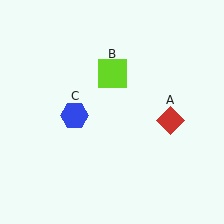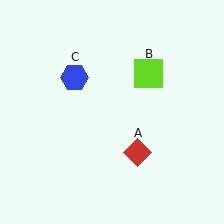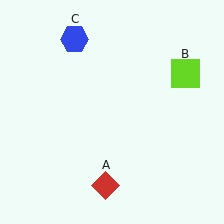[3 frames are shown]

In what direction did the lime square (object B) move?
The lime square (object B) moved right.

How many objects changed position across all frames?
3 objects changed position: red diamond (object A), lime square (object B), blue hexagon (object C).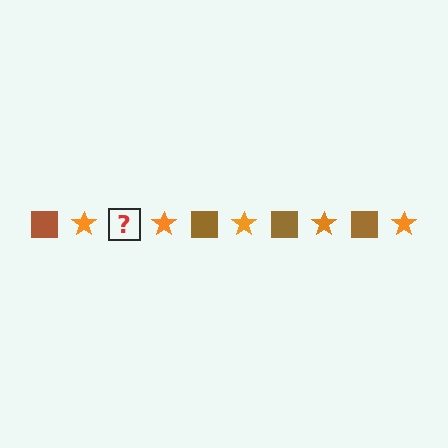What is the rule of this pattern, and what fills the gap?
The rule is that the pattern alternates between brown square and orange star. The gap should be filled with a brown square.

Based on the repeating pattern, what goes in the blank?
The blank should be a brown square.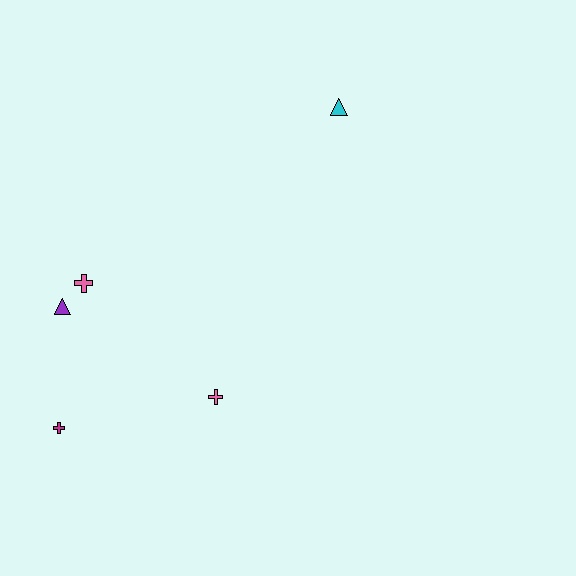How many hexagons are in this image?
There are no hexagons.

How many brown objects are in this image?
There are no brown objects.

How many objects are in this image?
There are 5 objects.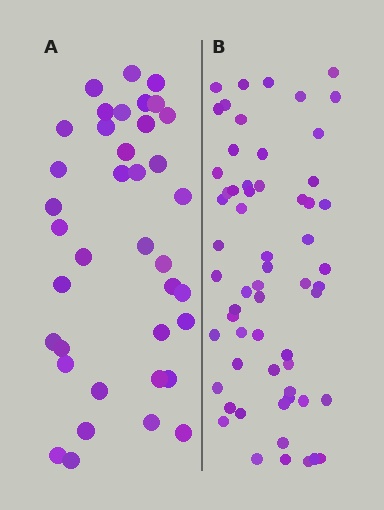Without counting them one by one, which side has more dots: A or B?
Region B (the right region) has more dots.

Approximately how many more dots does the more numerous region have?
Region B has approximately 20 more dots than region A.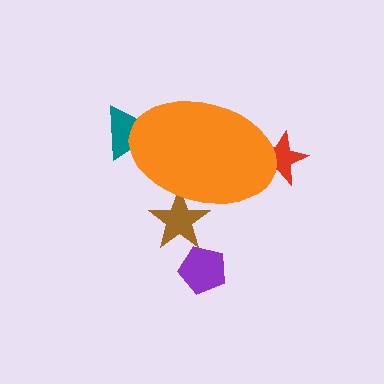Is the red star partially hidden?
Yes, the red star is partially hidden behind the orange ellipse.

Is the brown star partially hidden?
Yes, the brown star is partially hidden behind the orange ellipse.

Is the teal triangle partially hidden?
Yes, the teal triangle is partially hidden behind the orange ellipse.